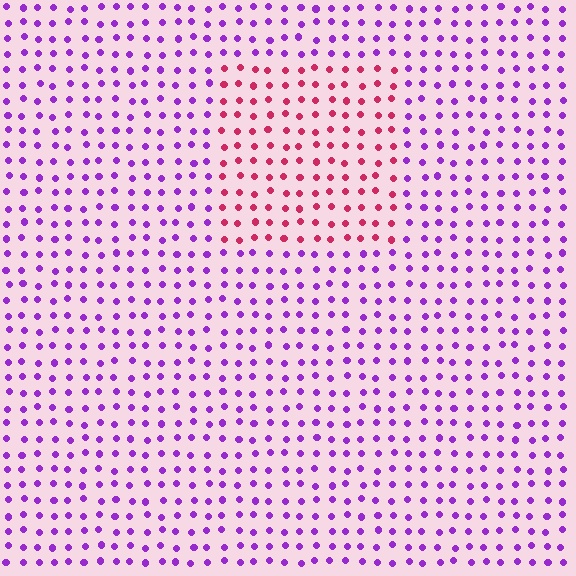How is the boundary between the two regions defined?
The boundary is defined purely by a slight shift in hue (about 59 degrees). Spacing, size, and orientation are identical on both sides.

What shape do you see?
I see a rectangle.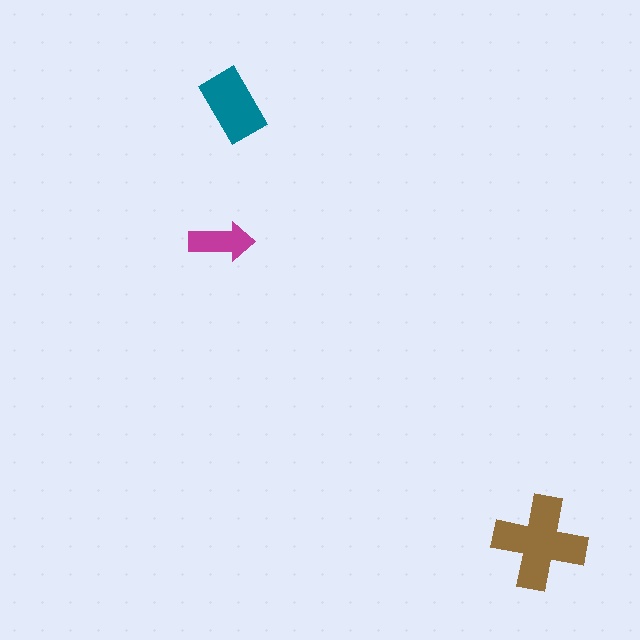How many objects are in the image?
There are 3 objects in the image.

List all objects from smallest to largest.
The magenta arrow, the teal rectangle, the brown cross.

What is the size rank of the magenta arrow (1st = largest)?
3rd.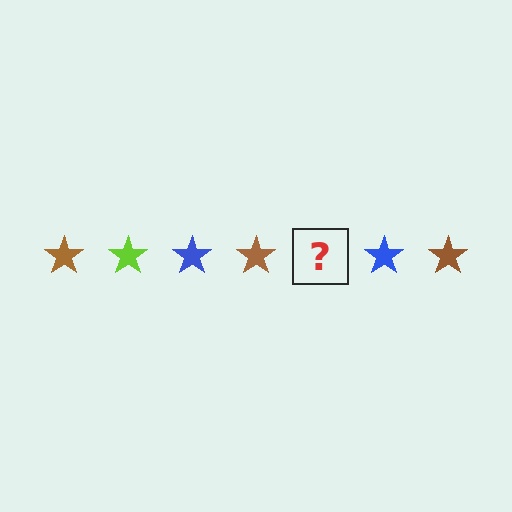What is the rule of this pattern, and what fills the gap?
The rule is that the pattern cycles through brown, lime, blue stars. The gap should be filled with a lime star.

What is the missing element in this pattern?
The missing element is a lime star.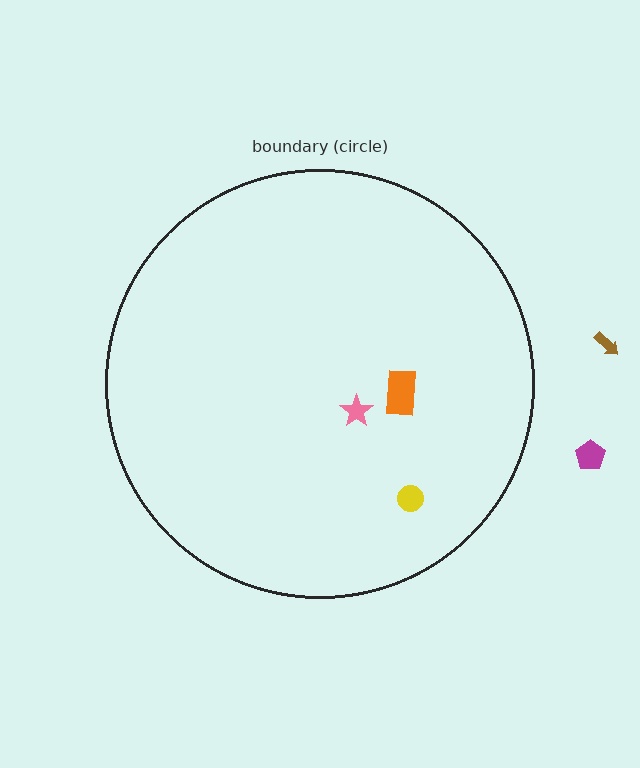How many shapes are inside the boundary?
3 inside, 2 outside.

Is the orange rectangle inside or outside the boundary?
Inside.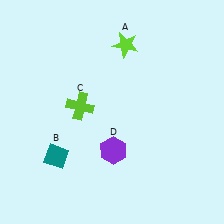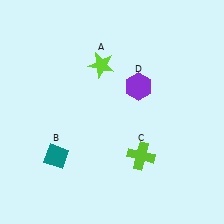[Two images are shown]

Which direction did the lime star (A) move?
The lime star (A) moved left.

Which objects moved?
The objects that moved are: the lime star (A), the lime cross (C), the purple hexagon (D).